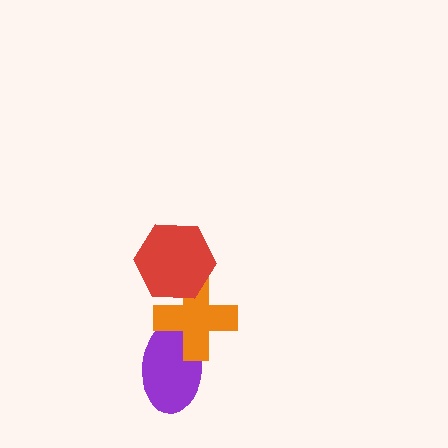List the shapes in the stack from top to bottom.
From top to bottom: the red hexagon, the orange cross, the purple ellipse.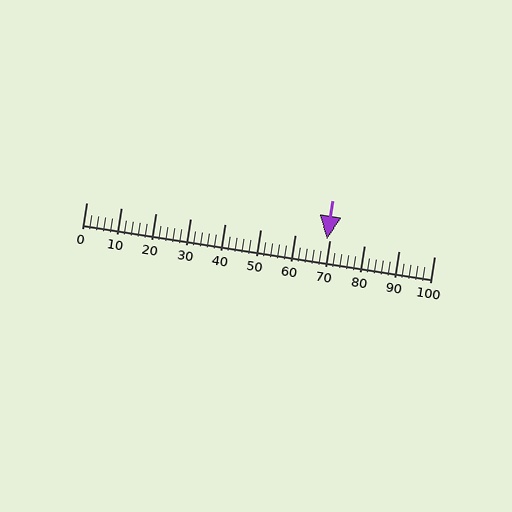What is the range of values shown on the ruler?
The ruler shows values from 0 to 100.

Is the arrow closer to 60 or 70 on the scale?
The arrow is closer to 70.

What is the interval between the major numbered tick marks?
The major tick marks are spaced 10 units apart.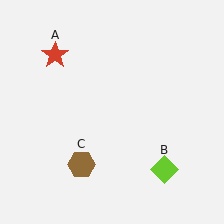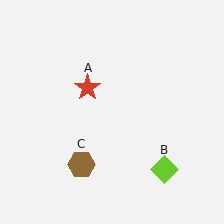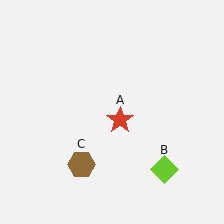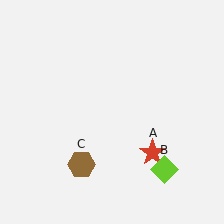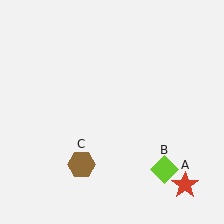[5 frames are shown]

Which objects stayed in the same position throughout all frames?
Lime diamond (object B) and brown hexagon (object C) remained stationary.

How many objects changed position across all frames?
1 object changed position: red star (object A).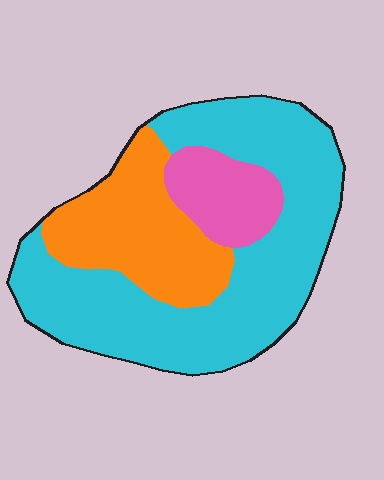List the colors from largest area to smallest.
From largest to smallest: cyan, orange, pink.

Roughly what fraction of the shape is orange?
Orange takes up about one quarter (1/4) of the shape.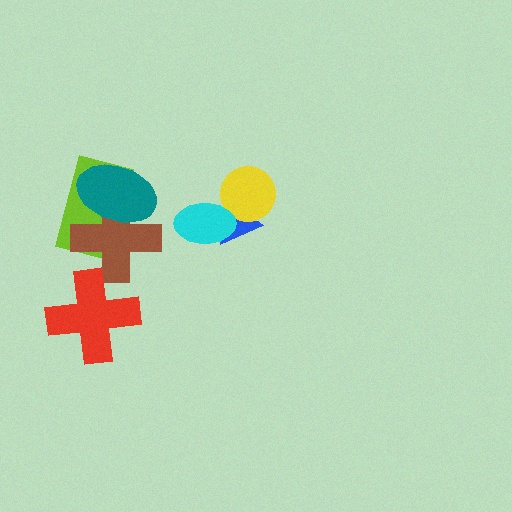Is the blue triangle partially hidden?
Yes, it is partially covered by another shape.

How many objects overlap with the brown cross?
3 objects overlap with the brown cross.